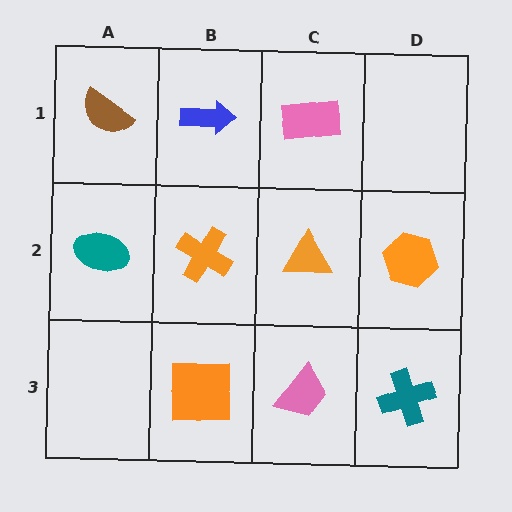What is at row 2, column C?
An orange triangle.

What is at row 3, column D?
A teal cross.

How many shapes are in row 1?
3 shapes.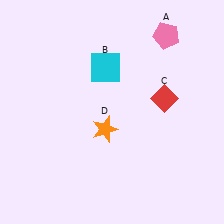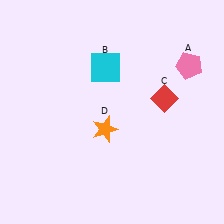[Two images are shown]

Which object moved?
The pink pentagon (A) moved down.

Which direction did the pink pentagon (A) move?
The pink pentagon (A) moved down.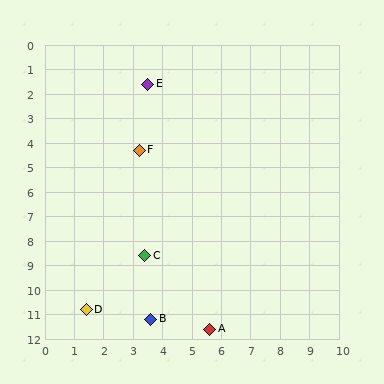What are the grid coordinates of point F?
Point F is at approximately (3.2, 4.3).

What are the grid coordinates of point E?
Point E is at approximately (3.5, 1.6).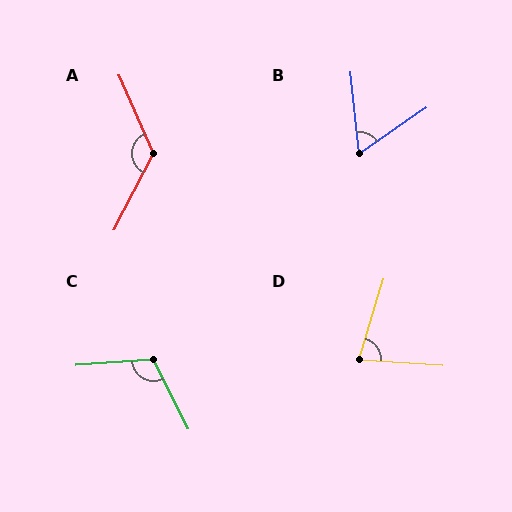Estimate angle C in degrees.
Approximately 113 degrees.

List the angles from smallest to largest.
B (62°), D (77°), C (113°), A (129°).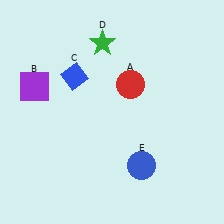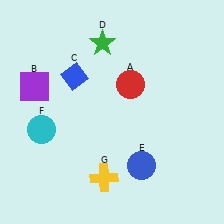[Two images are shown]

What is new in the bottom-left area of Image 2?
A yellow cross (G) was added in the bottom-left area of Image 2.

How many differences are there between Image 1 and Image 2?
There are 2 differences between the two images.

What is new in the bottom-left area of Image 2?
A cyan circle (F) was added in the bottom-left area of Image 2.